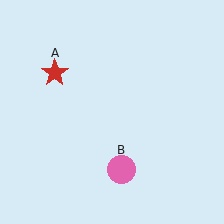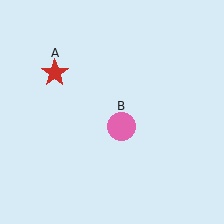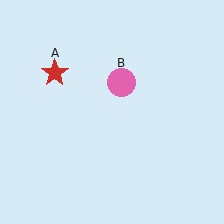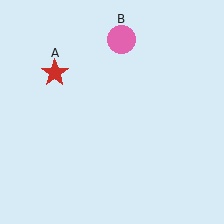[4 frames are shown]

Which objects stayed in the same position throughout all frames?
Red star (object A) remained stationary.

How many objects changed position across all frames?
1 object changed position: pink circle (object B).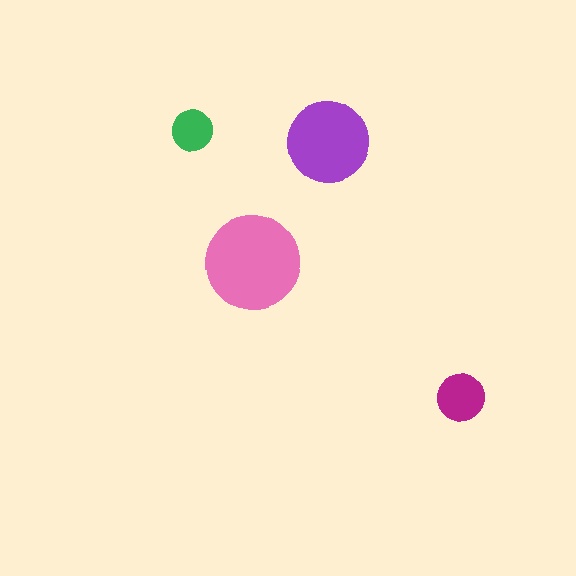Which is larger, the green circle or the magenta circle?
The magenta one.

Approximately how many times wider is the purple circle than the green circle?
About 2 times wider.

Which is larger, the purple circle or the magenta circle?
The purple one.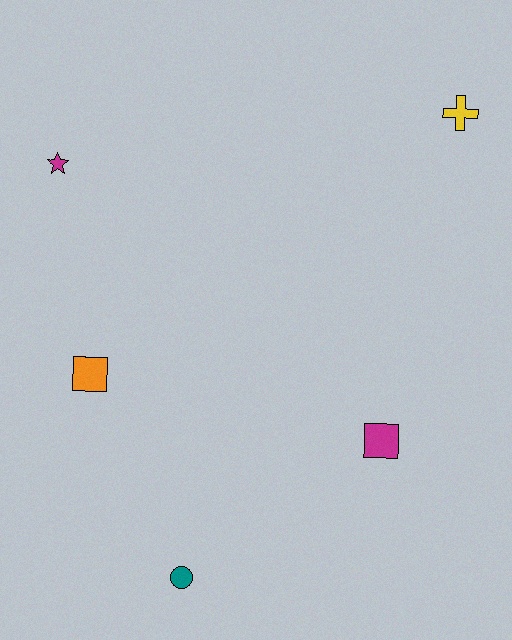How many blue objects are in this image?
There are no blue objects.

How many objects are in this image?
There are 5 objects.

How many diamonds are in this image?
There are no diamonds.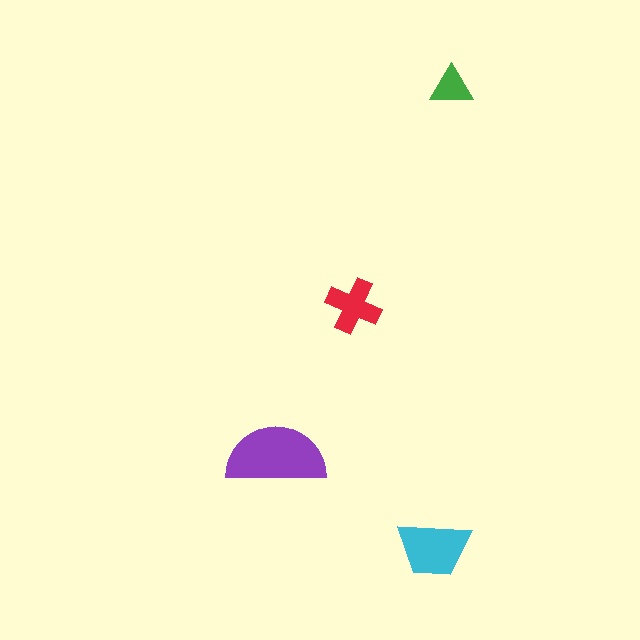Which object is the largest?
The purple semicircle.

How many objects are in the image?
There are 4 objects in the image.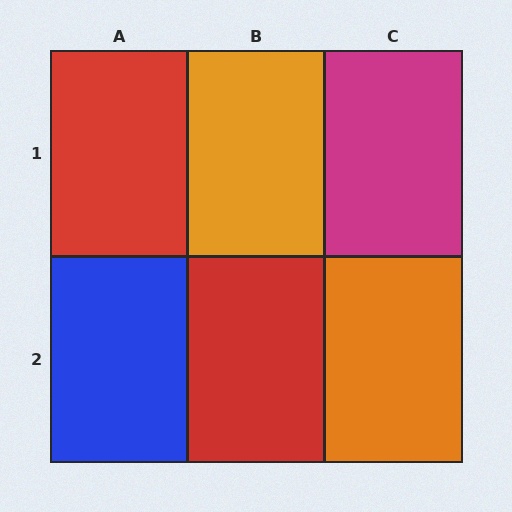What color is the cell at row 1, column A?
Red.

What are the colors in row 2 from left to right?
Blue, red, orange.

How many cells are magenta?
1 cell is magenta.